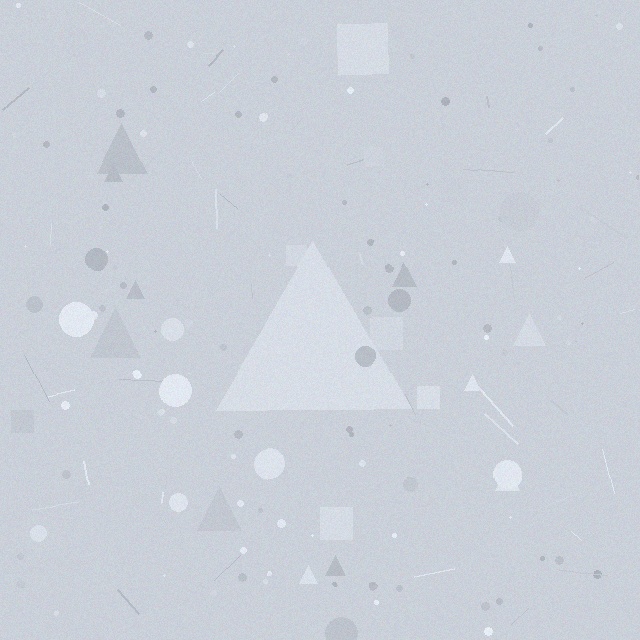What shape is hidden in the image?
A triangle is hidden in the image.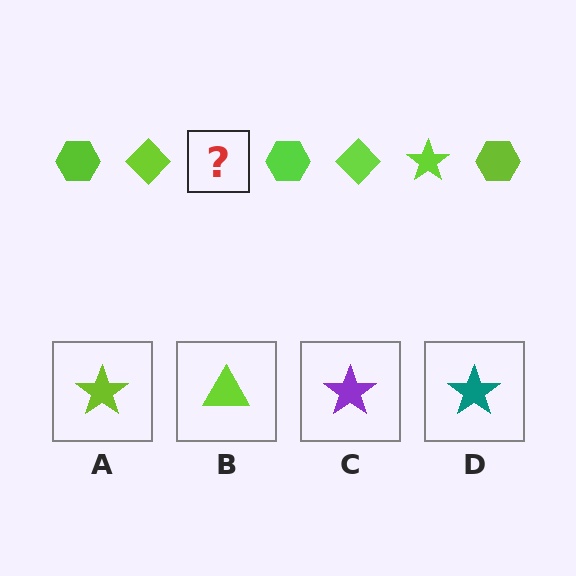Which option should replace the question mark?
Option A.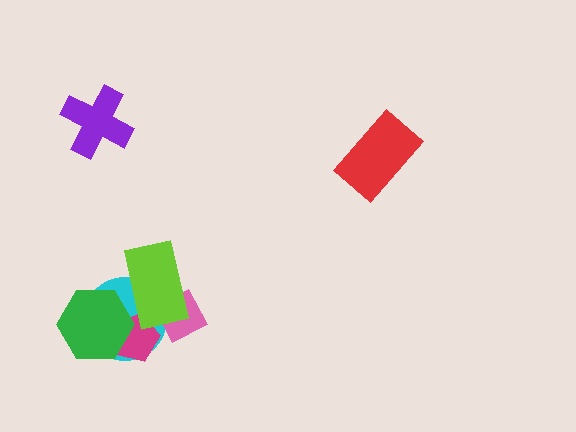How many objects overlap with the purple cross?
0 objects overlap with the purple cross.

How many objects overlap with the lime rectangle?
3 objects overlap with the lime rectangle.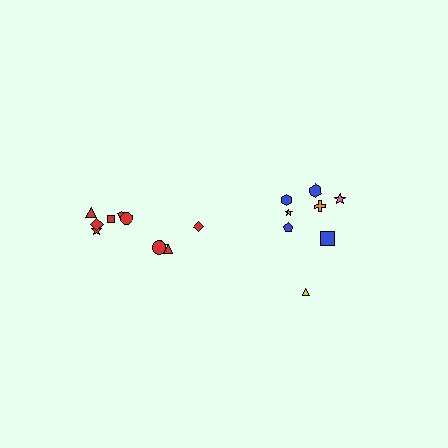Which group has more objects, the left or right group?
The left group.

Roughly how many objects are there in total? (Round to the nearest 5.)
Roughly 20 objects in total.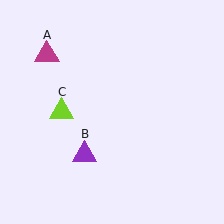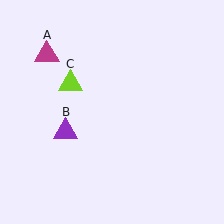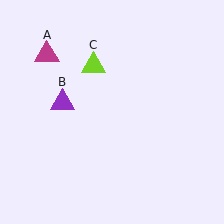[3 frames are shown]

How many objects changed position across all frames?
2 objects changed position: purple triangle (object B), lime triangle (object C).